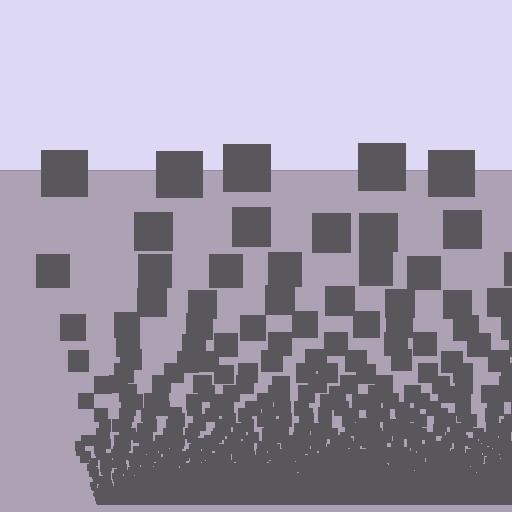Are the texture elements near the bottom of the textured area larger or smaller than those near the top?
Smaller. The gradient is inverted — elements near the bottom are smaller and denser.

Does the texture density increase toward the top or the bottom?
Density increases toward the bottom.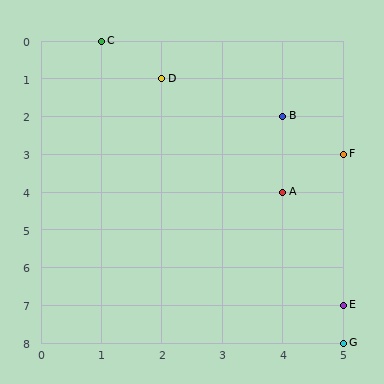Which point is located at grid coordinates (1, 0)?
Point C is at (1, 0).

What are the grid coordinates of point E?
Point E is at grid coordinates (5, 7).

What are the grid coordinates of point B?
Point B is at grid coordinates (4, 2).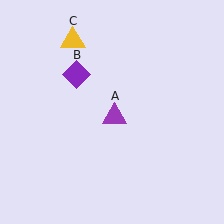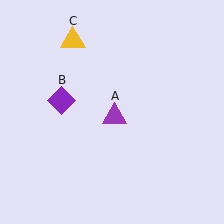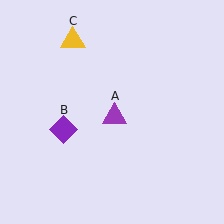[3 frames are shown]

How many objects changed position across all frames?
1 object changed position: purple diamond (object B).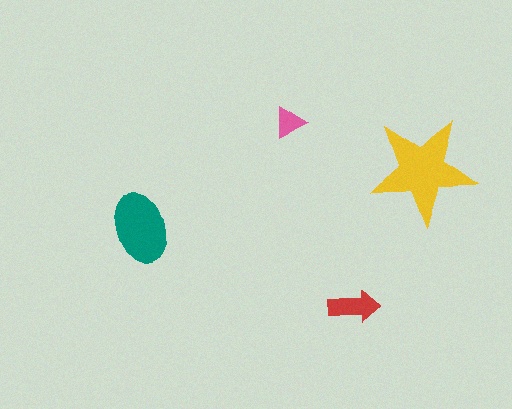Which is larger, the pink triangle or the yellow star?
The yellow star.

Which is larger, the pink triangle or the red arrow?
The red arrow.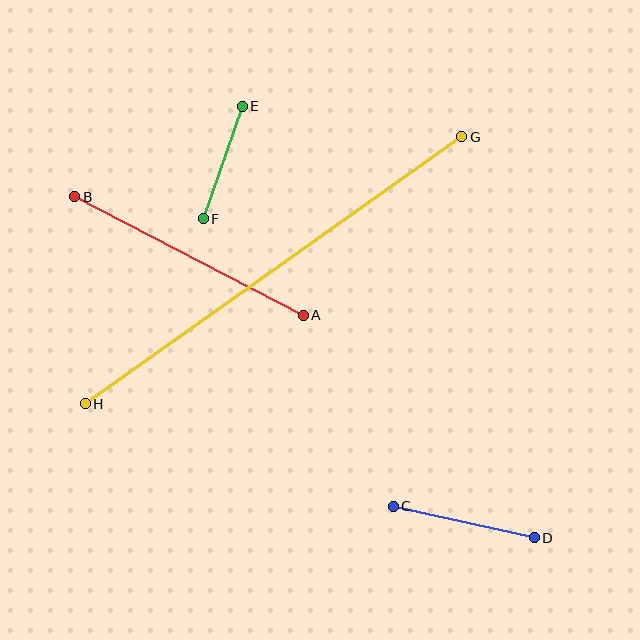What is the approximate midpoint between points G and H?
The midpoint is at approximately (273, 270) pixels.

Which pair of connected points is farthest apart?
Points G and H are farthest apart.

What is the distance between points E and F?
The distance is approximately 119 pixels.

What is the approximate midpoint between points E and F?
The midpoint is at approximately (223, 163) pixels.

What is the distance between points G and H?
The distance is approximately 462 pixels.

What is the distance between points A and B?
The distance is approximately 257 pixels.